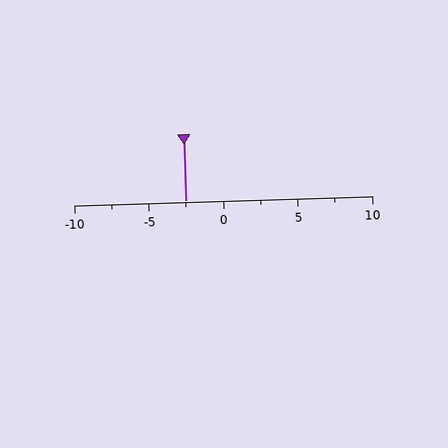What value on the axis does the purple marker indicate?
The marker indicates approximately -2.5.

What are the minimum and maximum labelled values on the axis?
The axis runs from -10 to 10.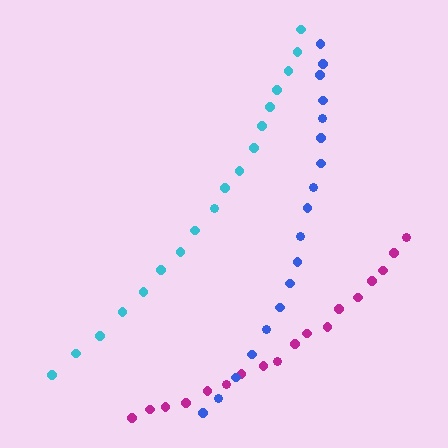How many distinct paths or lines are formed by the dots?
There are 3 distinct paths.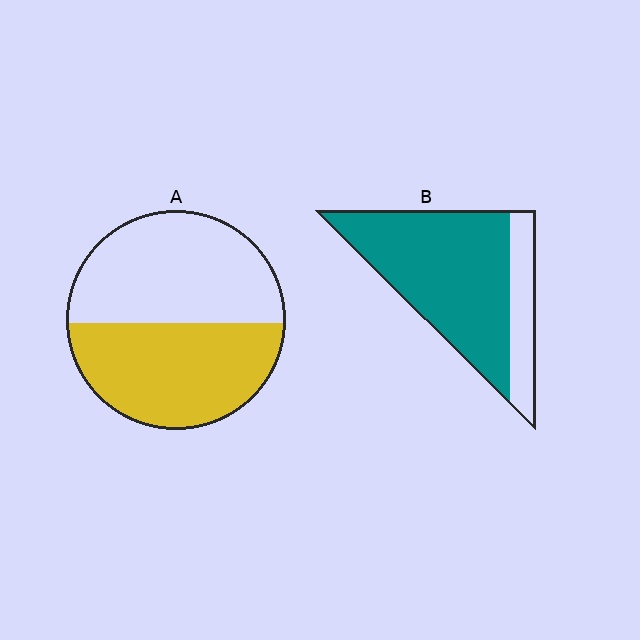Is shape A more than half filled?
Roughly half.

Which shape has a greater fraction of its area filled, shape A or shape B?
Shape B.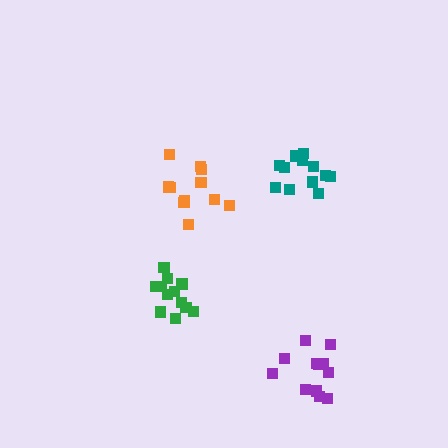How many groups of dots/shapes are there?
There are 4 groups.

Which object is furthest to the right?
The purple cluster is rightmost.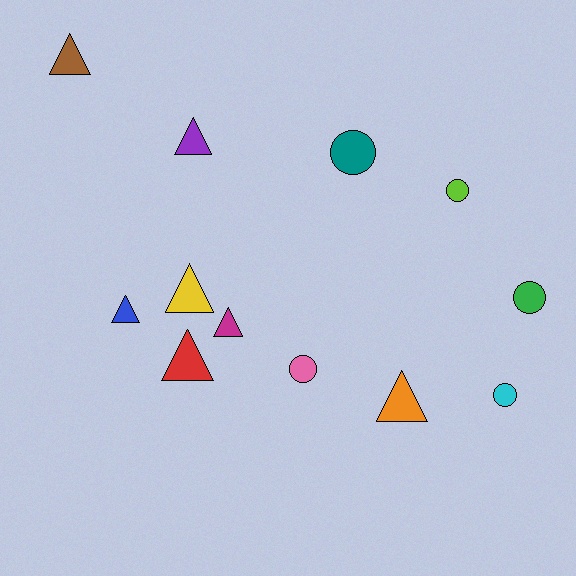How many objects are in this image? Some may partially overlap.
There are 12 objects.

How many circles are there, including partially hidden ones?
There are 5 circles.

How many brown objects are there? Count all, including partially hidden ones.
There is 1 brown object.